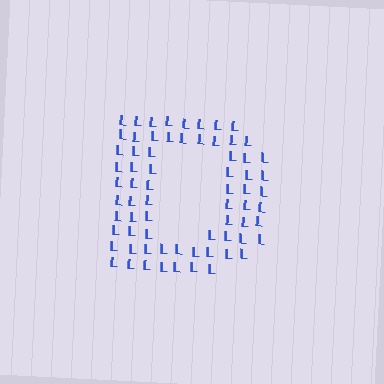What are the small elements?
The small elements are letter L's.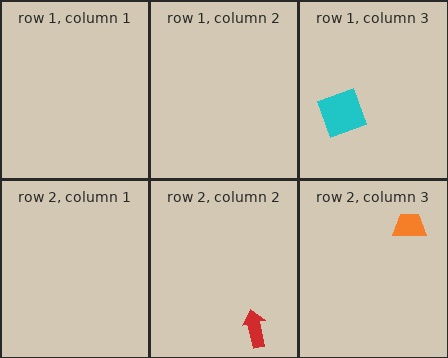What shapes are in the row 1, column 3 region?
The cyan square.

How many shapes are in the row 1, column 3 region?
1.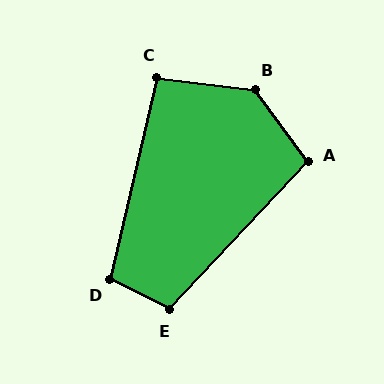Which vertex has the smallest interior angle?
C, at approximately 96 degrees.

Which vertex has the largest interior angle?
B, at approximately 134 degrees.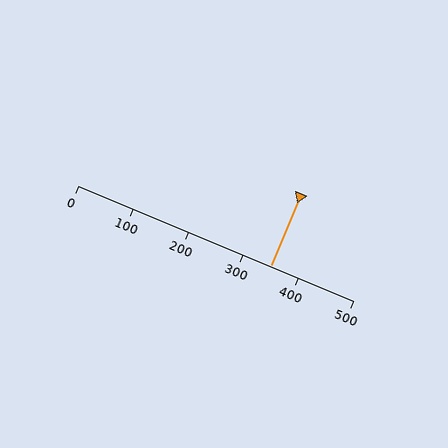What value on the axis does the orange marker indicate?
The marker indicates approximately 350.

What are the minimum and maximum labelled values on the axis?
The axis runs from 0 to 500.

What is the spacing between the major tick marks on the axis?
The major ticks are spaced 100 apart.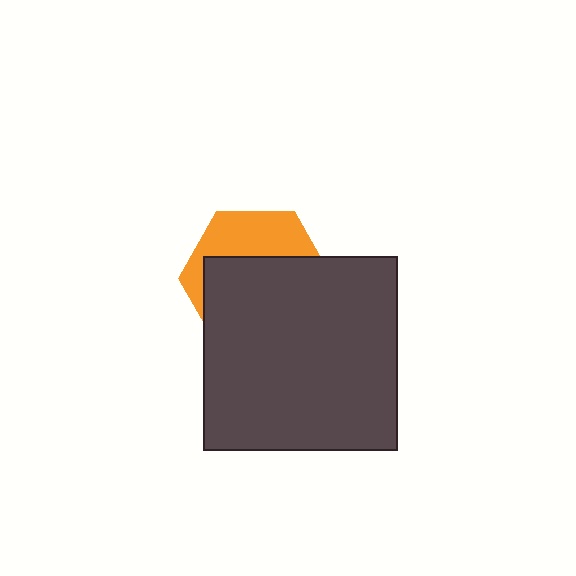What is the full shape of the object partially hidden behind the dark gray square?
The partially hidden object is an orange hexagon.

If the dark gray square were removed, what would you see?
You would see the complete orange hexagon.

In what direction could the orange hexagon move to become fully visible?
The orange hexagon could move up. That would shift it out from behind the dark gray square entirely.